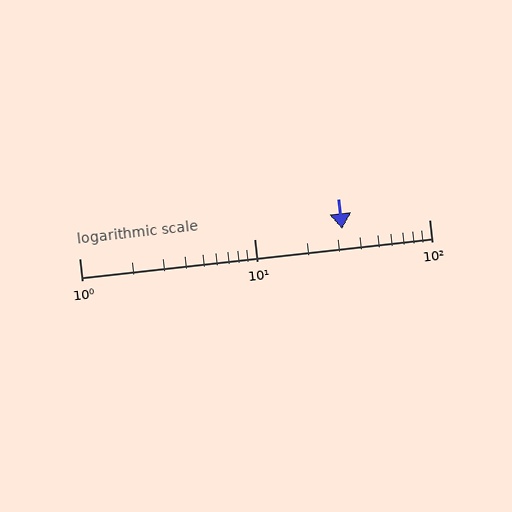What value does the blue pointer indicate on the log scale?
The pointer indicates approximately 32.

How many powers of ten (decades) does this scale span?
The scale spans 2 decades, from 1 to 100.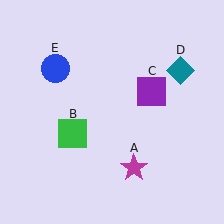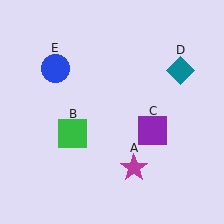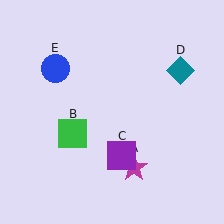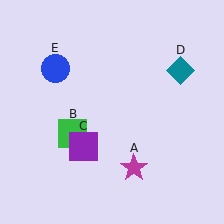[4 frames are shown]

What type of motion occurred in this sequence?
The purple square (object C) rotated clockwise around the center of the scene.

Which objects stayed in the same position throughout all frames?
Magenta star (object A) and green square (object B) and teal diamond (object D) and blue circle (object E) remained stationary.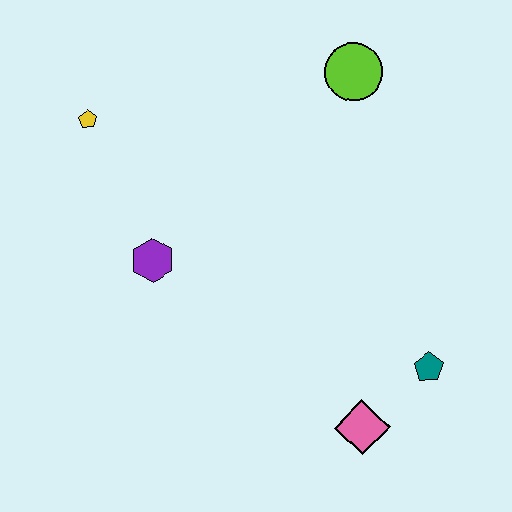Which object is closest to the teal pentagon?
The pink diamond is closest to the teal pentagon.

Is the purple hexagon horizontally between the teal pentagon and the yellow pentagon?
Yes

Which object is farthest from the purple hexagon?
The teal pentagon is farthest from the purple hexagon.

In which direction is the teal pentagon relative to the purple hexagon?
The teal pentagon is to the right of the purple hexagon.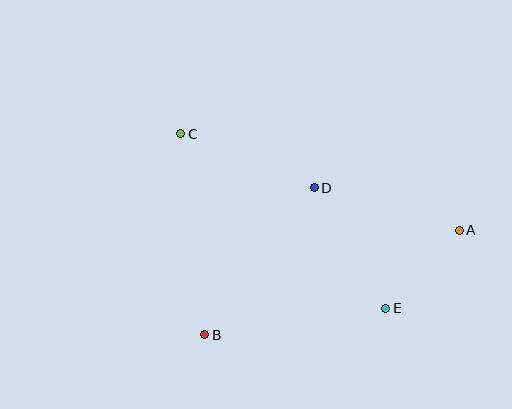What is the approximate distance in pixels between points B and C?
The distance between B and C is approximately 202 pixels.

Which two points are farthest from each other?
Points A and C are farthest from each other.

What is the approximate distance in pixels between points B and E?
The distance between B and E is approximately 183 pixels.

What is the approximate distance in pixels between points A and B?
The distance between A and B is approximately 276 pixels.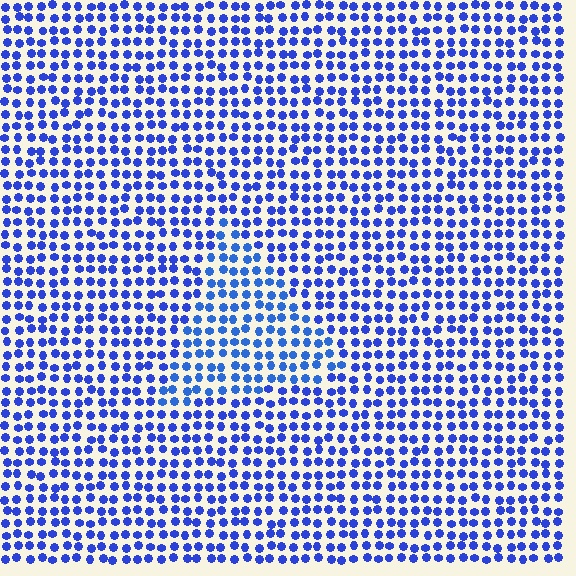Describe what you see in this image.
The image is filled with small blue elements in a uniform arrangement. A triangle-shaped region is visible where the elements are tinted to a slightly different hue, forming a subtle color boundary.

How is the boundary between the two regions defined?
The boundary is defined purely by a slight shift in hue (about 14 degrees). Spacing, size, and orientation are identical on both sides.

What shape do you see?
I see a triangle.